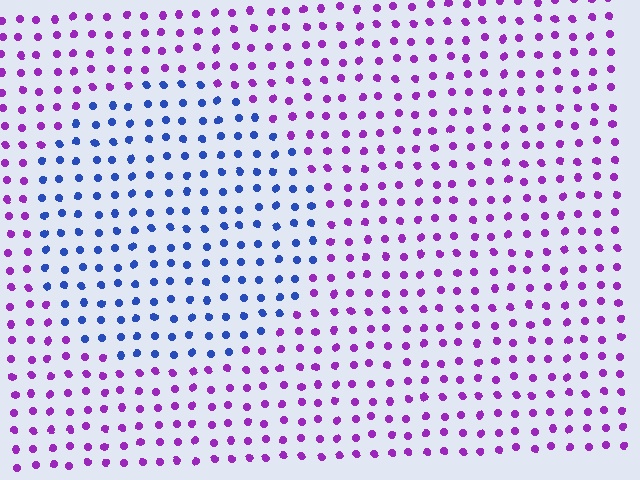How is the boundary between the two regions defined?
The boundary is defined purely by a slight shift in hue (about 62 degrees). Spacing, size, and orientation are identical on both sides.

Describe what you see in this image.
The image is filled with small purple elements in a uniform arrangement. A circle-shaped region is visible where the elements are tinted to a slightly different hue, forming a subtle color boundary.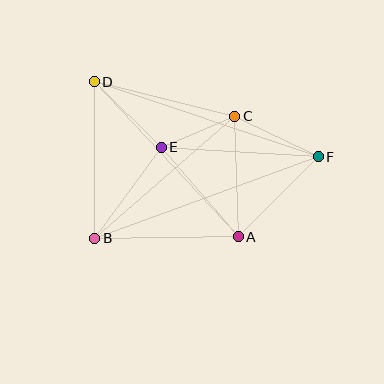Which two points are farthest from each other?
Points B and F are farthest from each other.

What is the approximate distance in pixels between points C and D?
The distance between C and D is approximately 144 pixels.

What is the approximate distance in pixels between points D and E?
The distance between D and E is approximately 94 pixels.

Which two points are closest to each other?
Points C and E are closest to each other.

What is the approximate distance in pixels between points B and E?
The distance between B and E is approximately 113 pixels.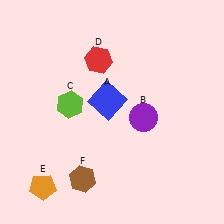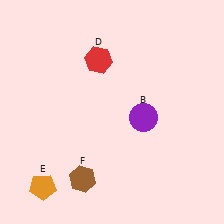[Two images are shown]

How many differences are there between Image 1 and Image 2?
There are 2 differences between the two images.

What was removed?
The lime hexagon (C), the blue square (A) were removed in Image 2.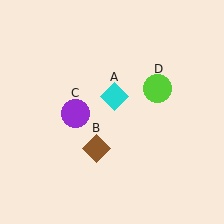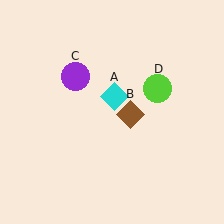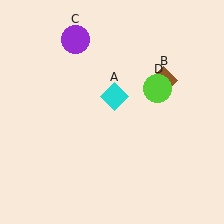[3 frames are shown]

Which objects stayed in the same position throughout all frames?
Cyan diamond (object A) and lime circle (object D) remained stationary.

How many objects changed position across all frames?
2 objects changed position: brown diamond (object B), purple circle (object C).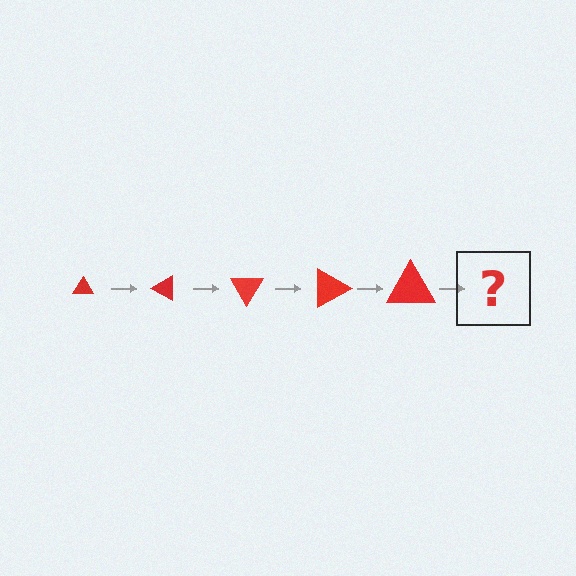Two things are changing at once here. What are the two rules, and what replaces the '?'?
The two rules are that the triangle grows larger each step and it rotates 30 degrees each step. The '?' should be a triangle, larger than the previous one and rotated 150 degrees from the start.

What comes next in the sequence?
The next element should be a triangle, larger than the previous one and rotated 150 degrees from the start.